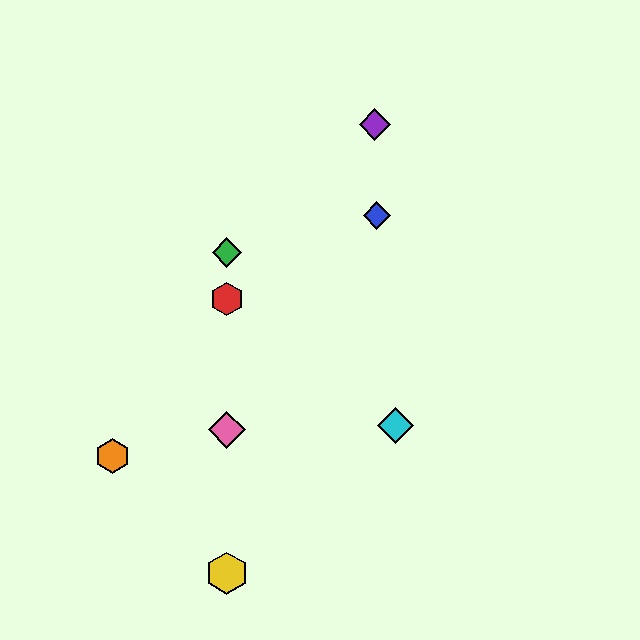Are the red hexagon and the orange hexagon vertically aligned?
No, the red hexagon is at x≈227 and the orange hexagon is at x≈113.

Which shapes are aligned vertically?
The red hexagon, the green diamond, the yellow hexagon, the pink diamond are aligned vertically.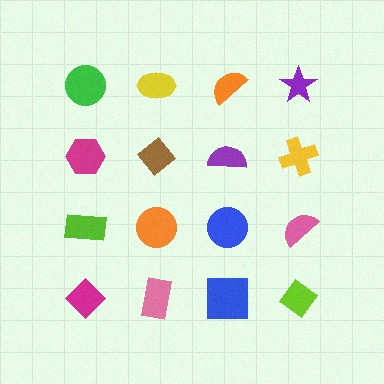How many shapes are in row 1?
4 shapes.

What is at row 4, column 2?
A pink rectangle.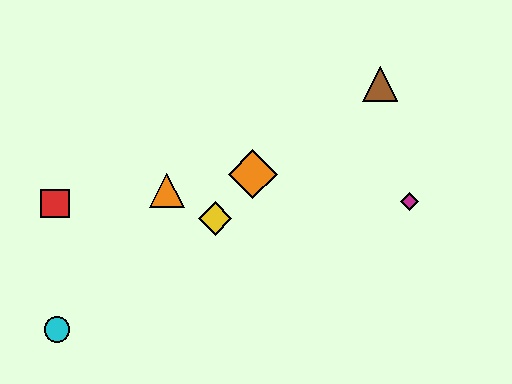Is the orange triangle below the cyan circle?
No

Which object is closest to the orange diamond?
The yellow diamond is closest to the orange diamond.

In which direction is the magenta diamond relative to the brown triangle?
The magenta diamond is below the brown triangle.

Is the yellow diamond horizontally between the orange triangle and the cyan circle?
No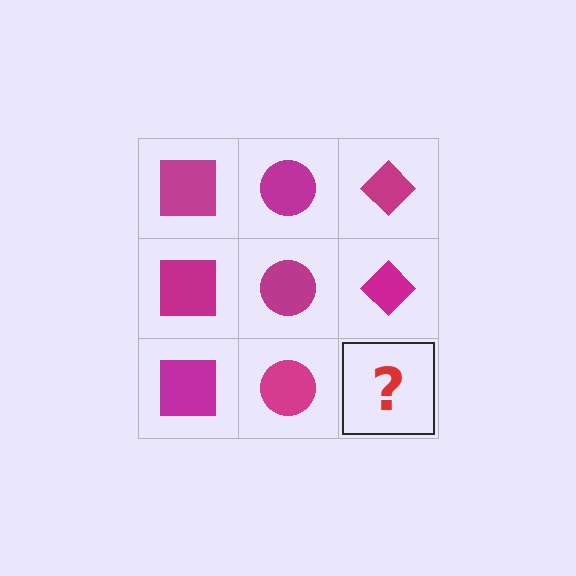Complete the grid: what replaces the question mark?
The question mark should be replaced with a magenta diamond.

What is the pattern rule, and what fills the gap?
The rule is that each column has a consistent shape. The gap should be filled with a magenta diamond.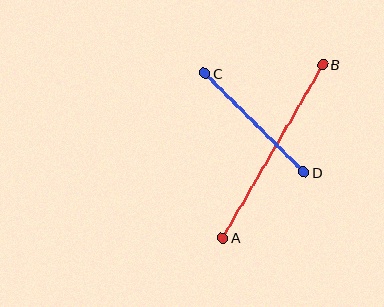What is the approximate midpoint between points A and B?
The midpoint is at approximately (273, 151) pixels.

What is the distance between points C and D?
The distance is approximately 140 pixels.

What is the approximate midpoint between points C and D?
The midpoint is at approximately (254, 123) pixels.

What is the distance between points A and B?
The distance is approximately 200 pixels.